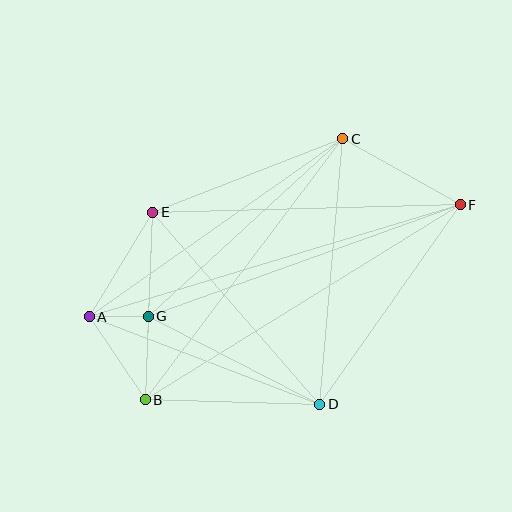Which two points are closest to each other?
Points A and G are closest to each other.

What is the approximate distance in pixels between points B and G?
The distance between B and G is approximately 84 pixels.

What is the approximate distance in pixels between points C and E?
The distance between C and E is approximately 204 pixels.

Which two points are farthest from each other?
Points A and F are farthest from each other.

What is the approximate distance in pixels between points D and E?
The distance between D and E is approximately 254 pixels.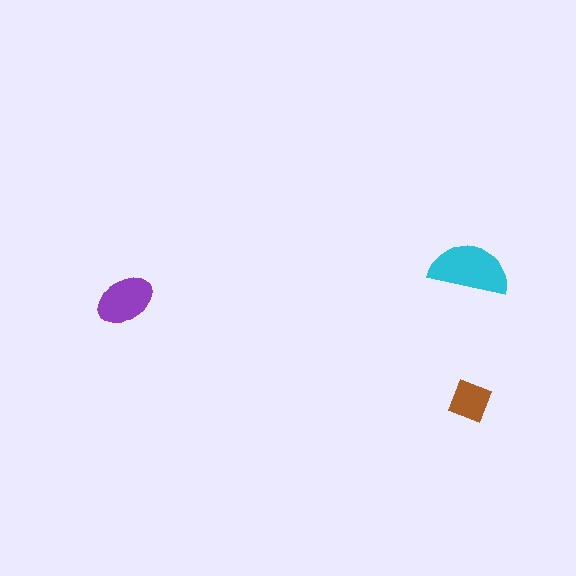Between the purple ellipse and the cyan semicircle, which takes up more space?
The cyan semicircle.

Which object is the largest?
The cyan semicircle.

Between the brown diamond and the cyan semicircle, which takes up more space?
The cyan semicircle.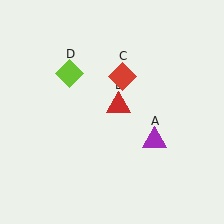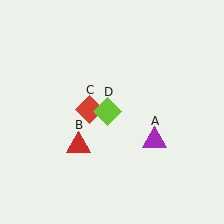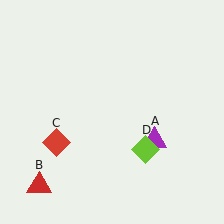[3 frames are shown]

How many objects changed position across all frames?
3 objects changed position: red triangle (object B), red diamond (object C), lime diamond (object D).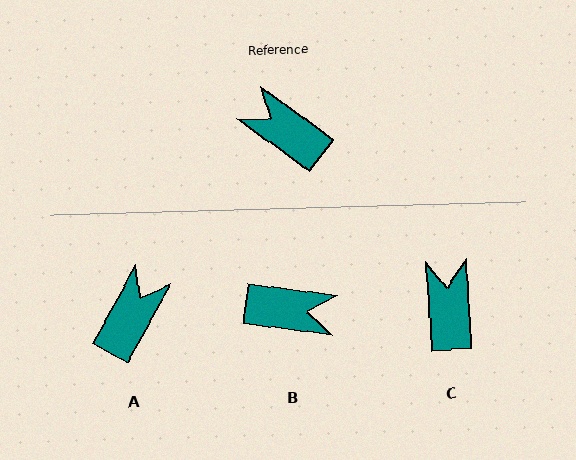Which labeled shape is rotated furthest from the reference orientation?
B, about 152 degrees away.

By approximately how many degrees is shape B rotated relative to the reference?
Approximately 152 degrees clockwise.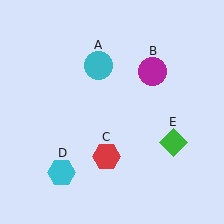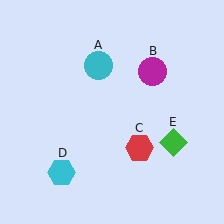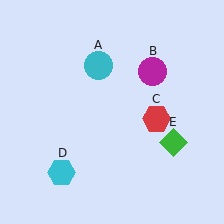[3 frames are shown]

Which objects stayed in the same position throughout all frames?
Cyan circle (object A) and magenta circle (object B) and cyan hexagon (object D) and green diamond (object E) remained stationary.